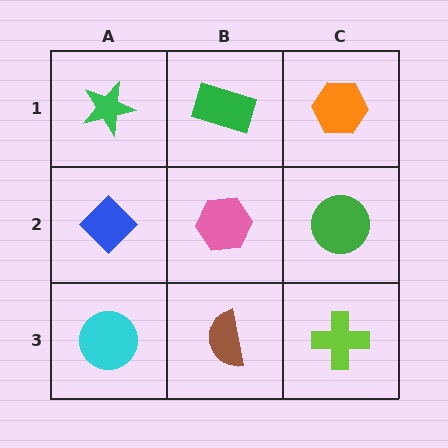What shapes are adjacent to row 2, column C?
An orange hexagon (row 1, column C), a lime cross (row 3, column C), a pink hexagon (row 2, column B).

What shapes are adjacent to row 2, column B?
A green rectangle (row 1, column B), a brown semicircle (row 3, column B), a blue diamond (row 2, column A), a green circle (row 2, column C).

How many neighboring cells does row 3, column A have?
2.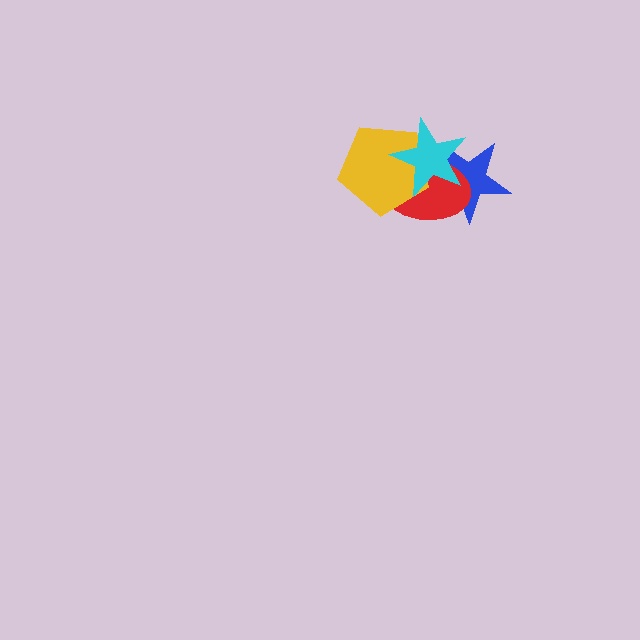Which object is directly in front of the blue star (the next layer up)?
The red ellipse is directly in front of the blue star.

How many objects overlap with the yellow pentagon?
2 objects overlap with the yellow pentagon.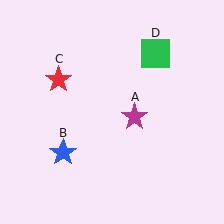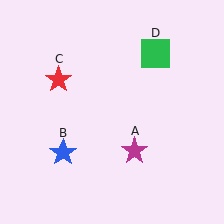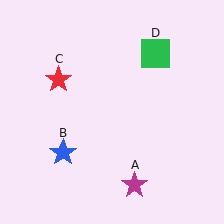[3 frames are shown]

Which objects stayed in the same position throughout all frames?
Blue star (object B) and red star (object C) and green square (object D) remained stationary.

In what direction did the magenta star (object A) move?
The magenta star (object A) moved down.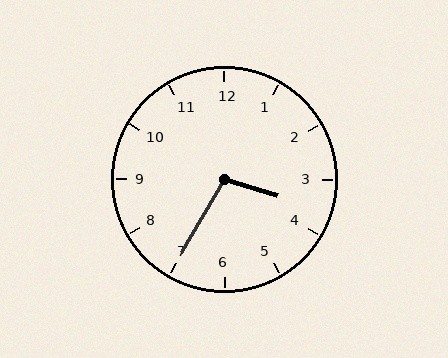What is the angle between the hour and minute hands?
Approximately 102 degrees.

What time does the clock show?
3:35.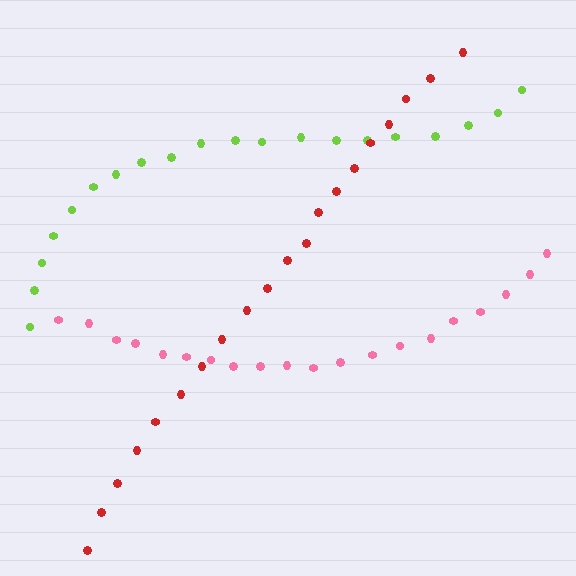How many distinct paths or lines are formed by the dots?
There are 3 distinct paths.